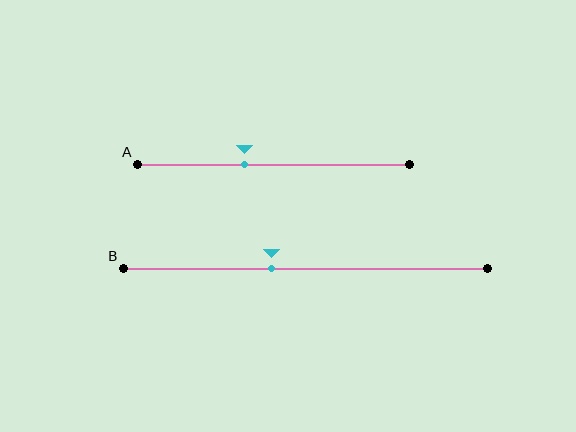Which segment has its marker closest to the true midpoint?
Segment B has its marker closest to the true midpoint.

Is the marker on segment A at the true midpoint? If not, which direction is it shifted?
No, the marker on segment A is shifted to the left by about 11% of the segment length.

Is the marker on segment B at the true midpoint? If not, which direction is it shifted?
No, the marker on segment B is shifted to the left by about 9% of the segment length.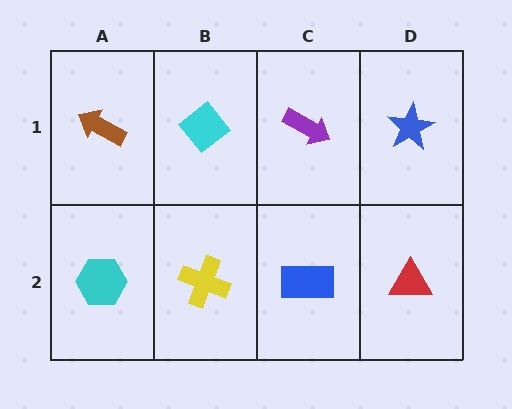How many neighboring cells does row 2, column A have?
2.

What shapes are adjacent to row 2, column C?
A purple arrow (row 1, column C), a yellow cross (row 2, column B), a red triangle (row 2, column D).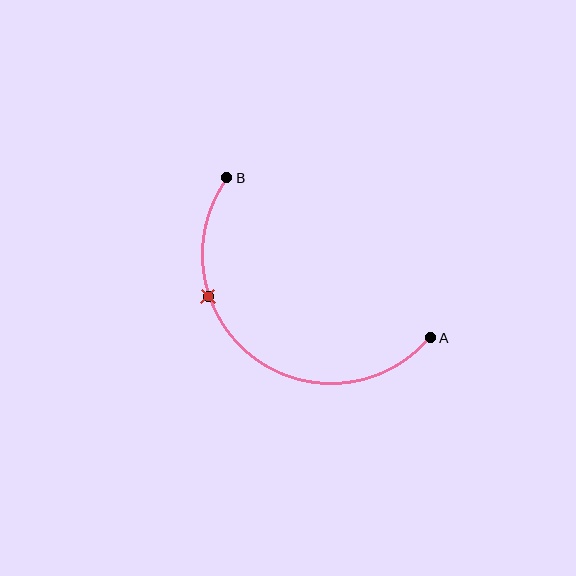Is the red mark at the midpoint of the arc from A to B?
No. The red mark lies on the arc but is closer to endpoint B. The arc midpoint would be at the point on the curve equidistant along the arc from both A and B.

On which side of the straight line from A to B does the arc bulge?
The arc bulges below and to the left of the straight line connecting A and B.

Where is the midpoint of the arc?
The arc midpoint is the point on the curve farthest from the straight line joining A and B. It sits below and to the left of that line.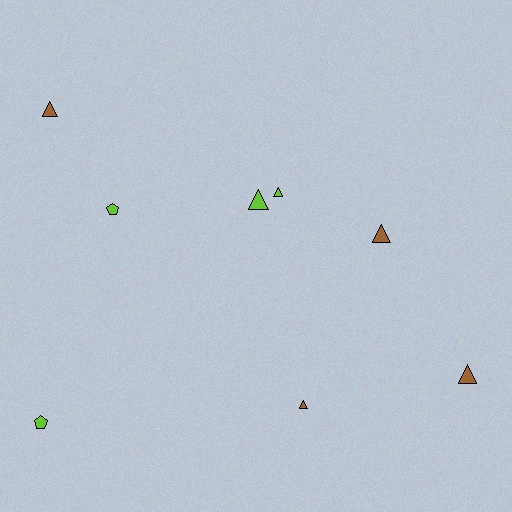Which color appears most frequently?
Lime, with 4 objects.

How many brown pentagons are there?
There are no brown pentagons.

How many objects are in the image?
There are 8 objects.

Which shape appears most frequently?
Triangle, with 6 objects.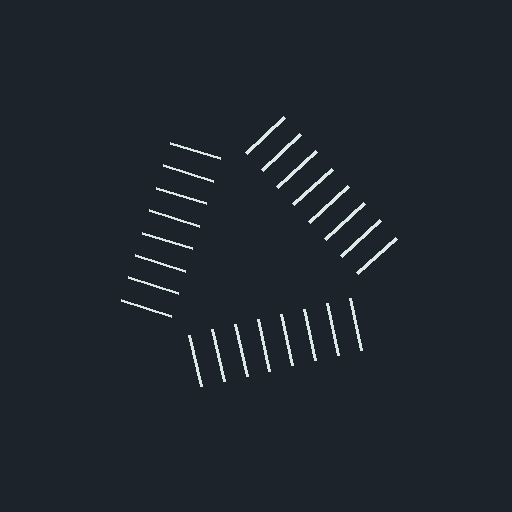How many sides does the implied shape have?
3 sides — the line-ends trace a triangle.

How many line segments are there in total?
24 — 8 along each of the 3 edges.